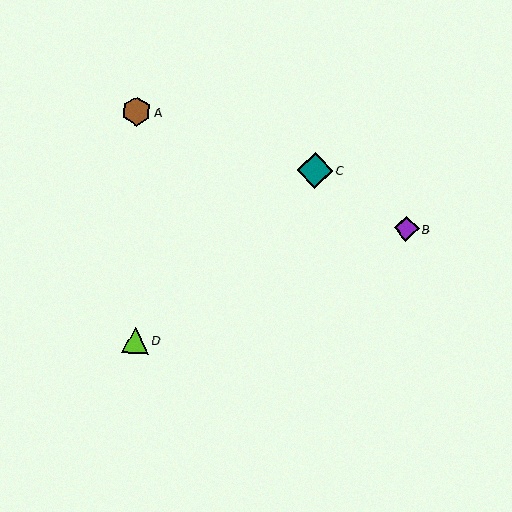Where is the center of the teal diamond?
The center of the teal diamond is at (315, 170).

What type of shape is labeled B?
Shape B is a purple diamond.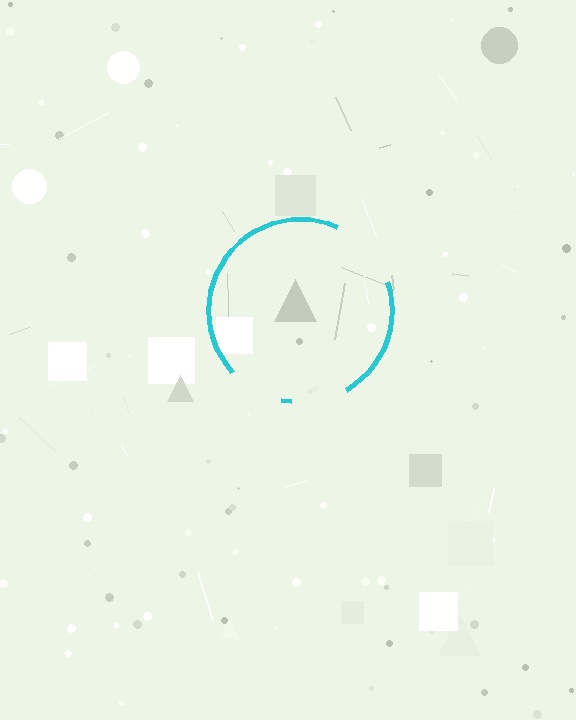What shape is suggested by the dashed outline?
The dashed outline suggests a circle.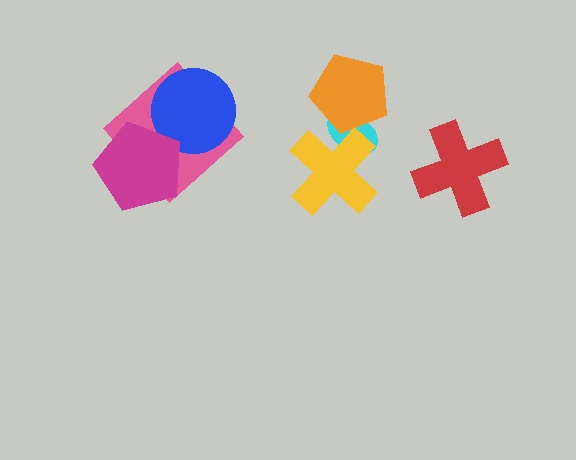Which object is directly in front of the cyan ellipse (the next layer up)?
The orange pentagon is directly in front of the cyan ellipse.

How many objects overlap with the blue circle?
2 objects overlap with the blue circle.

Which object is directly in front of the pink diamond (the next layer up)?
The blue circle is directly in front of the pink diamond.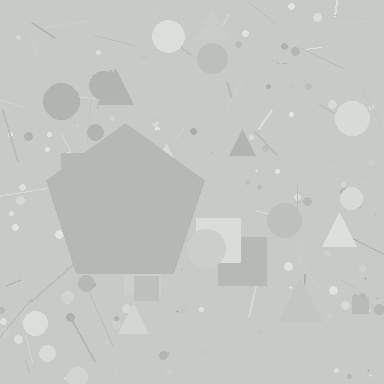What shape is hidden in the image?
A pentagon is hidden in the image.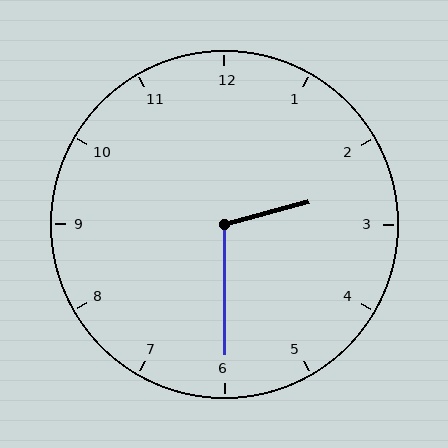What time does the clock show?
2:30.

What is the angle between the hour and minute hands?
Approximately 105 degrees.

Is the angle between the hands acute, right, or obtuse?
It is obtuse.